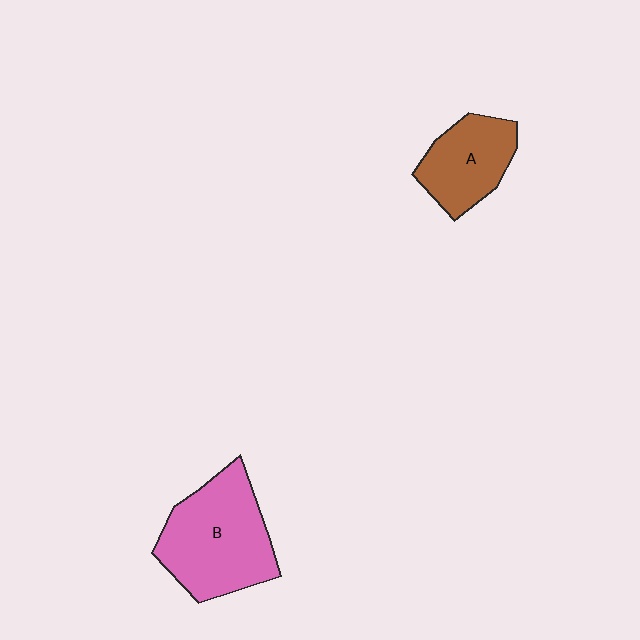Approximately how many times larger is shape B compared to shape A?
Approximately 1.6 times.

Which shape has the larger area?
Shape B (pink).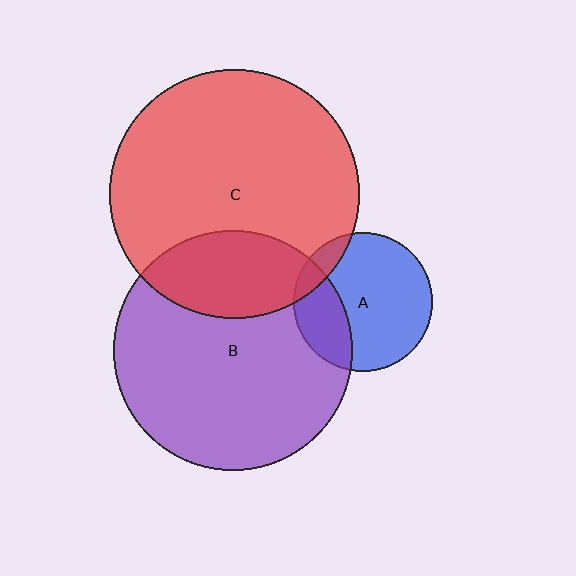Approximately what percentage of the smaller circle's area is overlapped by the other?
Approximately 25%.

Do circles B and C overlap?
Yes.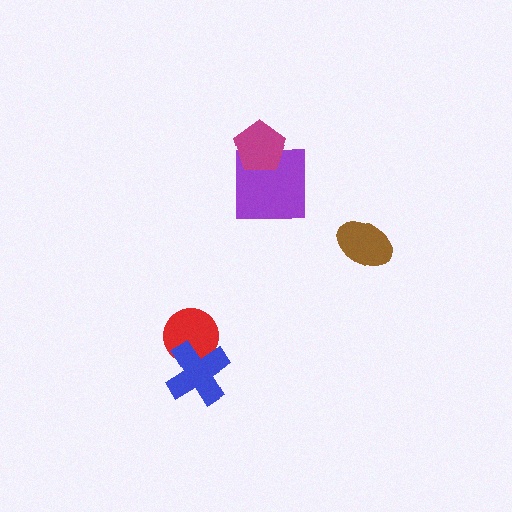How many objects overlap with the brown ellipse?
0 objects overlap with the brown ellipse.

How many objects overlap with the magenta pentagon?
1 object overlaps with the magenta pentagon.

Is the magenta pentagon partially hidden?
No, no other shape covers it.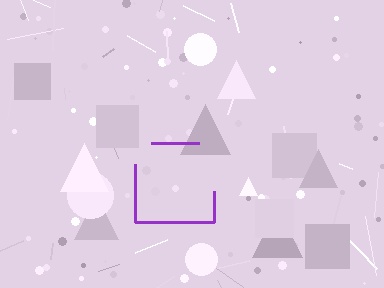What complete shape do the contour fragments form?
The contour fragments form a square.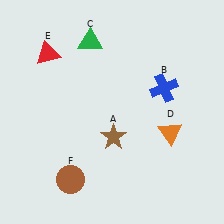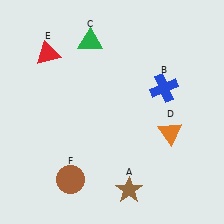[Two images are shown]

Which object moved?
The brown star (A) moved down.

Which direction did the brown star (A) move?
The brown star (A) moved down.